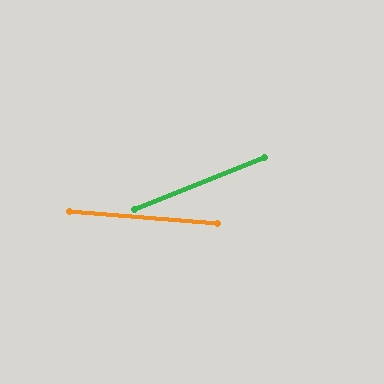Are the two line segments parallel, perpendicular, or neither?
Neither parallel nor perpendicular — they differ by about 26°.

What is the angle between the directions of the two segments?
Approximately 26 degrees.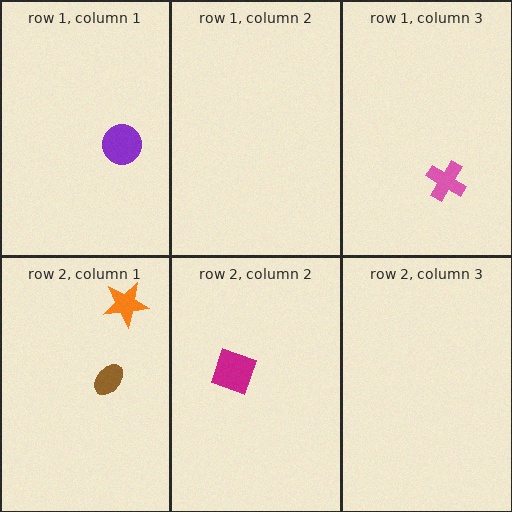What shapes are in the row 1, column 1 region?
The purple circle.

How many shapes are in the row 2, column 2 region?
1.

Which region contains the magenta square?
The row 2, column 2 region.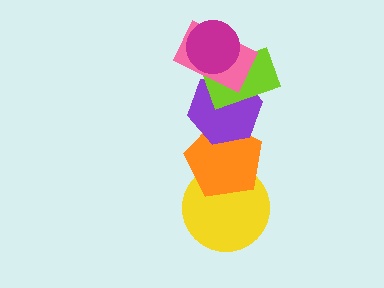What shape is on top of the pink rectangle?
The magenta circle is on top of the pink rectangle.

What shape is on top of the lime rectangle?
The pink rectangle is on top of the lime rectangle.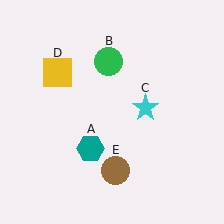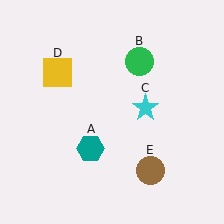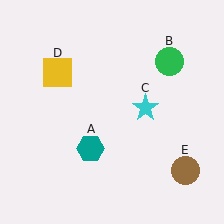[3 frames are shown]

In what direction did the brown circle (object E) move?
The brown circle (object E) moved right.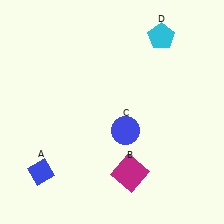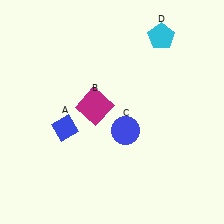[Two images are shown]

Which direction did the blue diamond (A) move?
The blue diamond (A) moved up.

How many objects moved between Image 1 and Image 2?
2 objects moved between the two images.